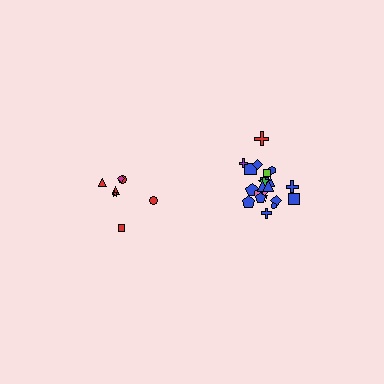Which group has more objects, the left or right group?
The right group.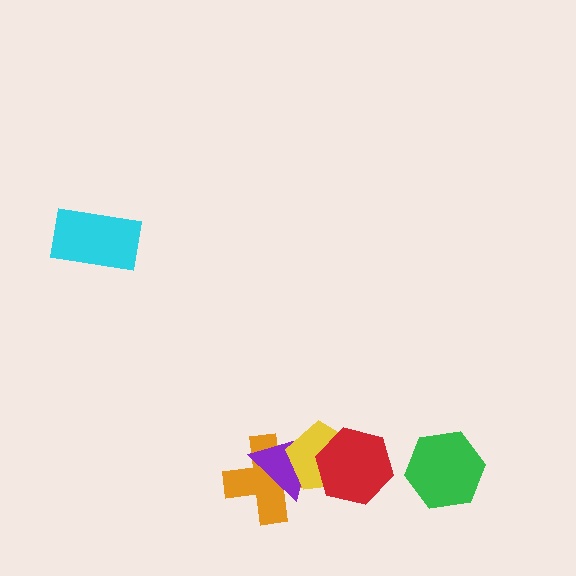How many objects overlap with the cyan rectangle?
0 objects overlap with the cyan rectangle.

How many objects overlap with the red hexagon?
2 objects overlap with the red hexagon.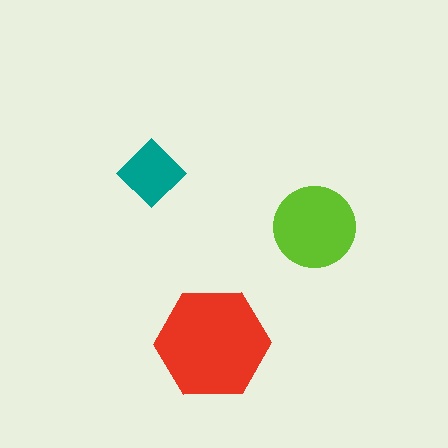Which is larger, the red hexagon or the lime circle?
The red hexagon.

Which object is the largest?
The red hexagon.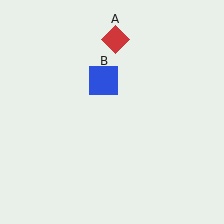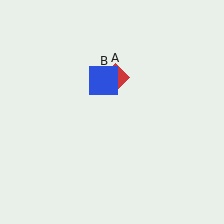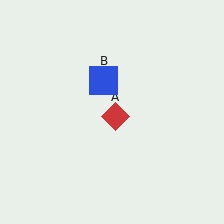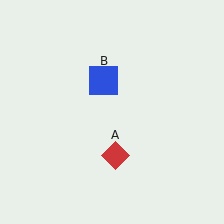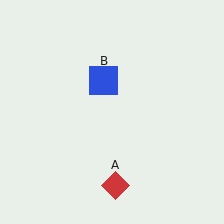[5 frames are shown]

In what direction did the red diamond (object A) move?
The red diamond (object A) moved down.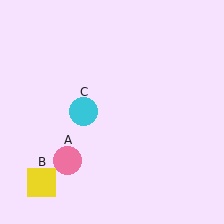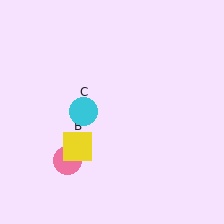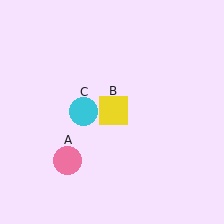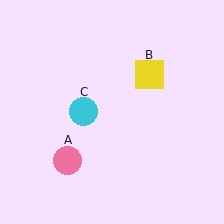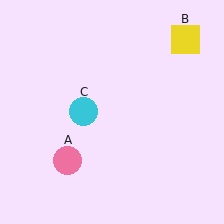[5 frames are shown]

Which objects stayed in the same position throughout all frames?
Pink circle (object A) and cyan circle (object C) remained stationary.